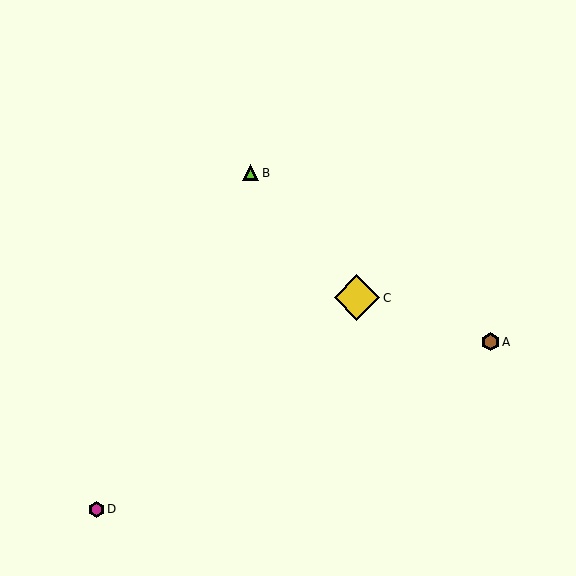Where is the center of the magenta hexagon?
The center of the magenta hexagon is at (96, 509).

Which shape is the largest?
The yellow diamond (labeled C) is the largest.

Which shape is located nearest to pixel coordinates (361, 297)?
The yellow diamond (labeled C) at (357, 298) is nearest to that location.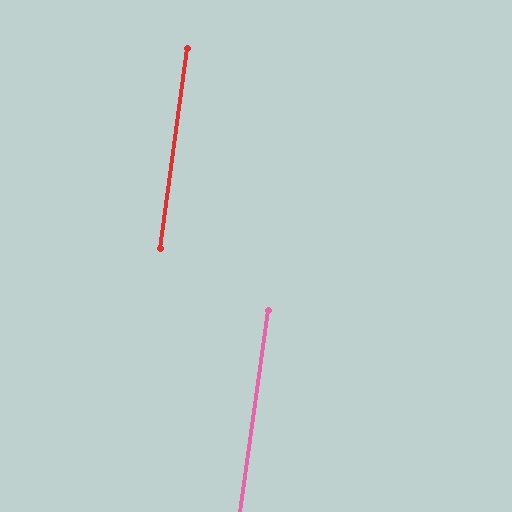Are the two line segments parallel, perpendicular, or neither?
Parallel — their directions differ by only 0.2°.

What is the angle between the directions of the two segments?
Approximately 0 degrees.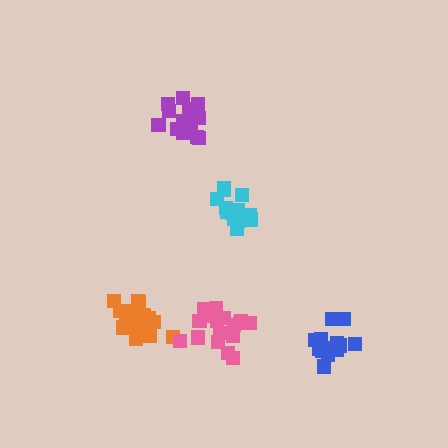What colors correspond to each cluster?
The clusters are colored: cyan, orange, purple, pink, blue.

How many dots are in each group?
Group 1: 16 dots, Group 2: 17 dots, Group 3: 16 dots, Group 4: 18 dots, Group 5: 14 dots (81 total).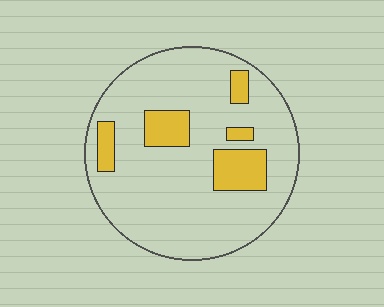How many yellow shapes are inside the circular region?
5.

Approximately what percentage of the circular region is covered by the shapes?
Approximately 15%.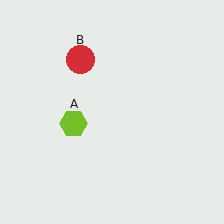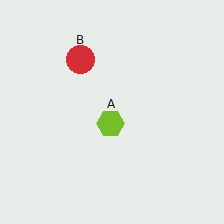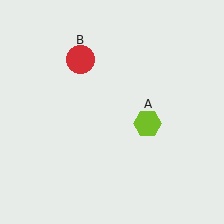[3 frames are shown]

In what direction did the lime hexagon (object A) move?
The lime hexagon (object A) moved right.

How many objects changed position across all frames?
1 object changed position: lime hexagon (object A).